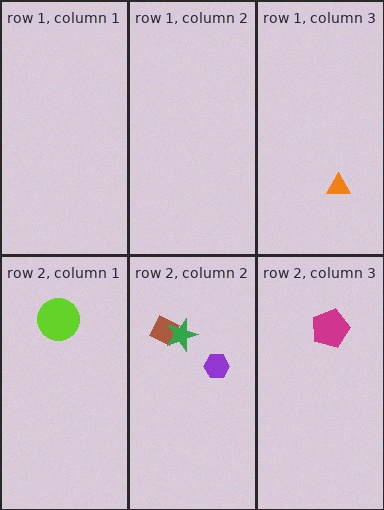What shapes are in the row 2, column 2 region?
The brown diamond, the purple hexagon, the green star.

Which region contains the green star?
The row 2, column 2 region.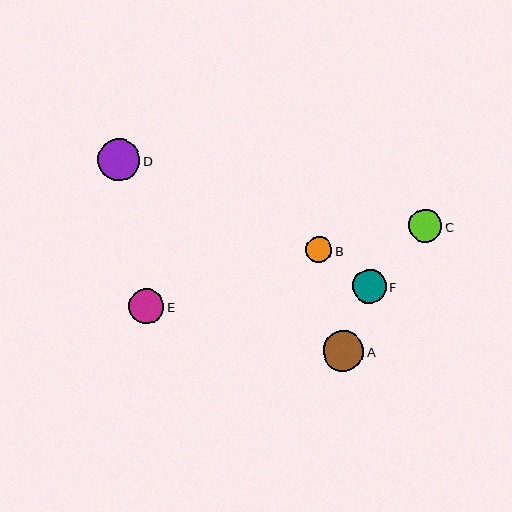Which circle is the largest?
Circle D is the largest with a size of approximately 42 pixels.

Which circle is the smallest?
Circle B is the smallest with a size of approximately 26 pixels.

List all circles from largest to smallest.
From largest to smallest: D, A, E, F, C, B.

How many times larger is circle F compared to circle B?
Circle F is approximately 1.3 times the size of circle B.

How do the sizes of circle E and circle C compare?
Circle E and circle C are approximately the same size.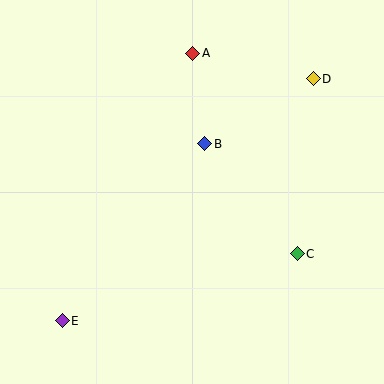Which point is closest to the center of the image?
Point B at (205, 144) is closest to the center.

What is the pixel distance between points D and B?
The distance between D and B is 127 pixels.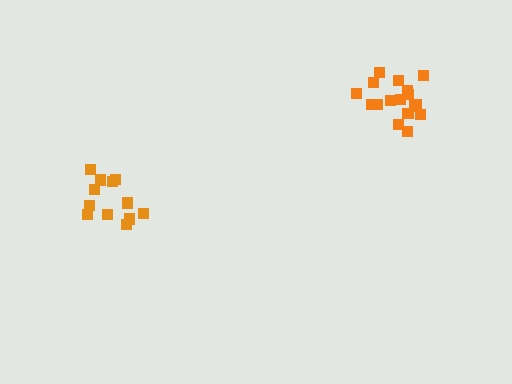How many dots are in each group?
Group 1: 13 dots, Group 2: 17 dots (30 total).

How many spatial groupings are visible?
There are 2 spatial groupings.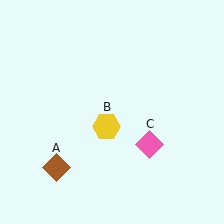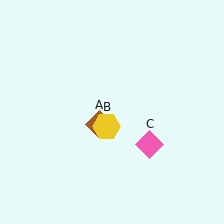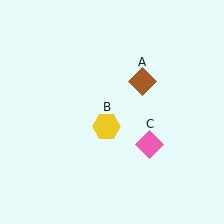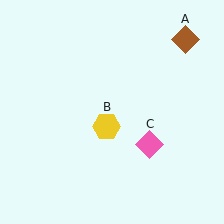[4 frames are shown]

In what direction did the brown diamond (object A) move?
The brown diamond (object A) moved up and to the right.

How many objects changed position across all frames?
1 object changed position: brown diamond (object A).